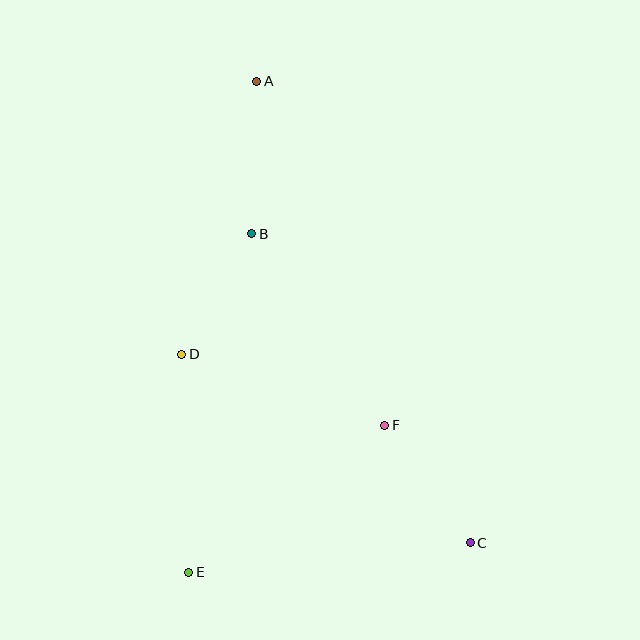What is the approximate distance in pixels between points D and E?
The distance between D and E is approximately 218 pixels.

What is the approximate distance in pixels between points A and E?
The distance between A and E is approximately 496 pixels.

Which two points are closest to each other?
Points B and D are closest to each other.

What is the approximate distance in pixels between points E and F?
The distance between E and F is approximately 245 pixels.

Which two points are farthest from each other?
Points A and C are farthest from each other.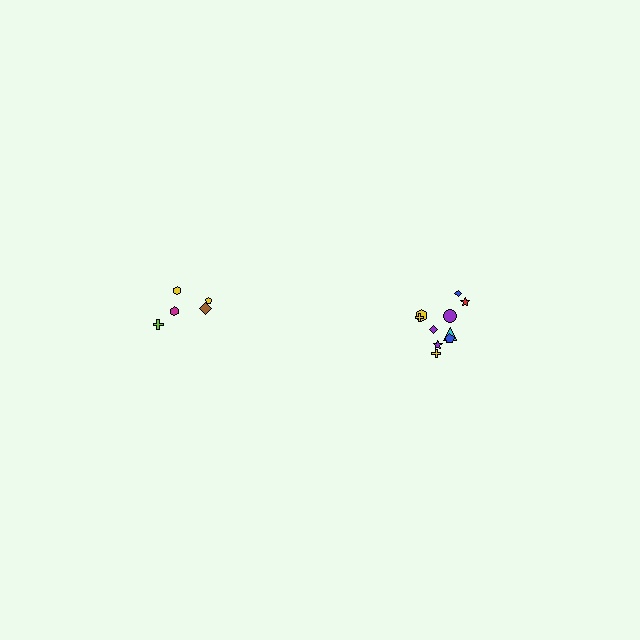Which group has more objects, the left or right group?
The right group.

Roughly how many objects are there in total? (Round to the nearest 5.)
Roughly 15 objects in total.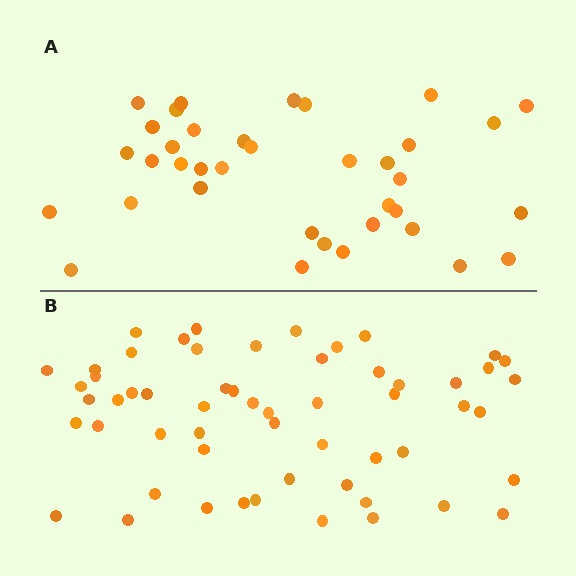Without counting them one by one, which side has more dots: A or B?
Region B (the bottom region) has more dots.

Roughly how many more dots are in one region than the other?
Region B has approximately 20 more dots than region A.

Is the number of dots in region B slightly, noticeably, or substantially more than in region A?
Region B has substantially more. The ratio is roughly 1.5 to 1.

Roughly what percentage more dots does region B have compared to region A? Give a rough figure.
About 55% more.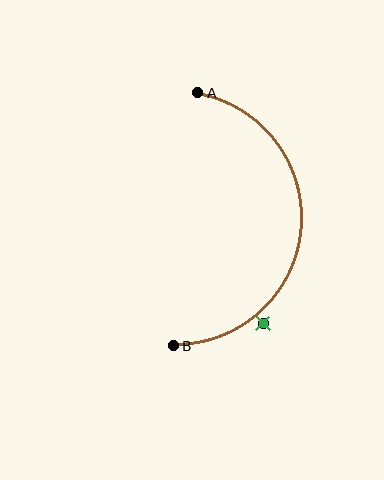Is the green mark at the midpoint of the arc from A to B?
No — the green mark does not lie on the arc at all. It sits slightly outside the curve.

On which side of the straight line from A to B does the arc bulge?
The arc bulges to the right of the straight line connecting A and B.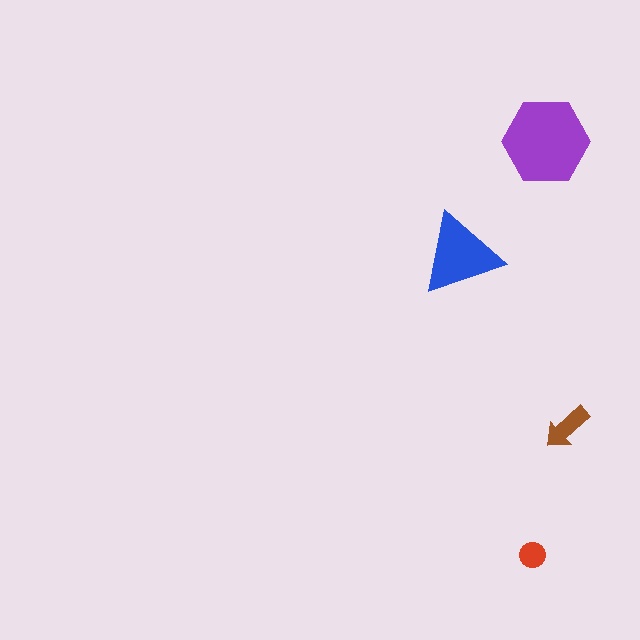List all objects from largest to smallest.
The purple hexagon, the blue triangle, the brown arrow, the red circle.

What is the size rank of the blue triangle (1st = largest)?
2nd.